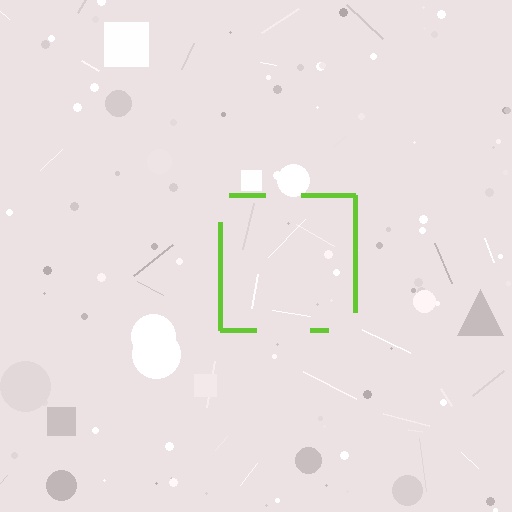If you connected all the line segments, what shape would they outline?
They would outline a square.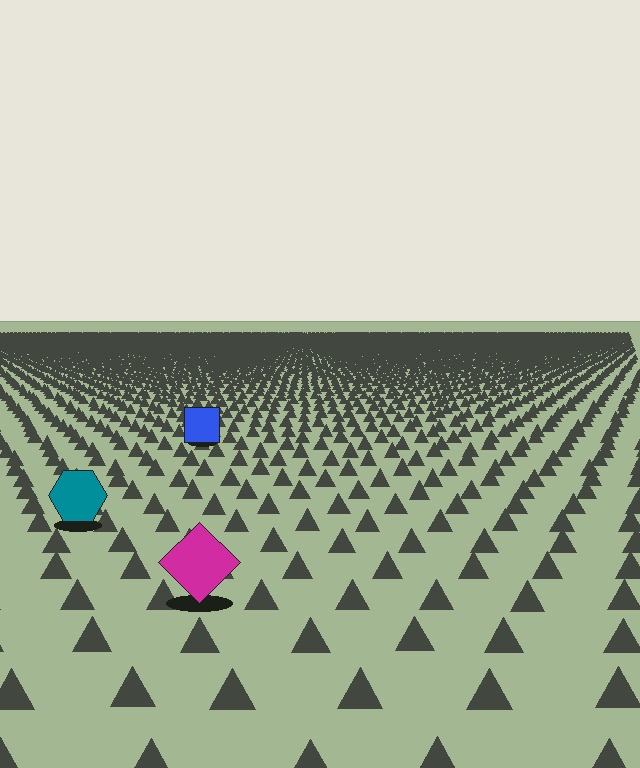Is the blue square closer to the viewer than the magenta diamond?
No. The magenta diamond is closer — you can tell from the texture gradient: the ground texture is coarser near it.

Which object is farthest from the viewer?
The blue square is farthest from the viewer. It appears smaller and the ground texture around it is denser.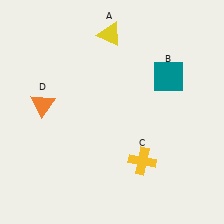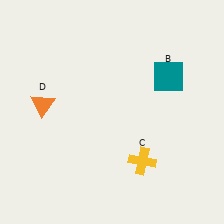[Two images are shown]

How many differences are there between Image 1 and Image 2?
There is 1 difference between the two images.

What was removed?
The yellow triangle (A) was removed in Image 2.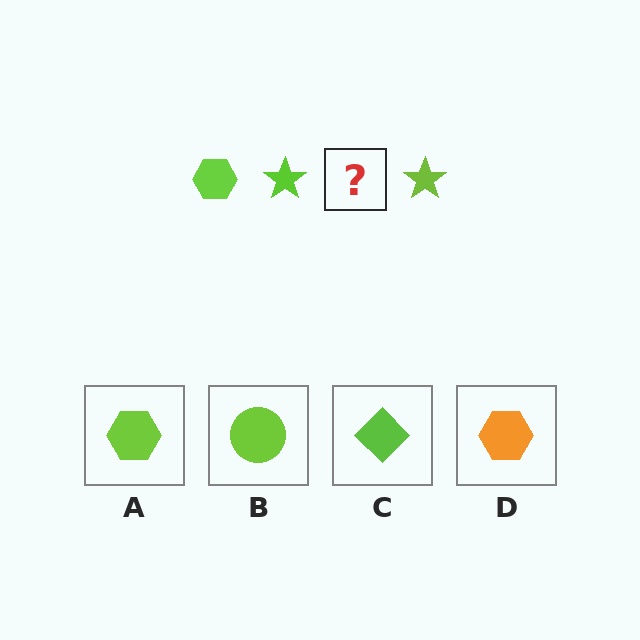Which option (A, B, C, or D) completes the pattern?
A.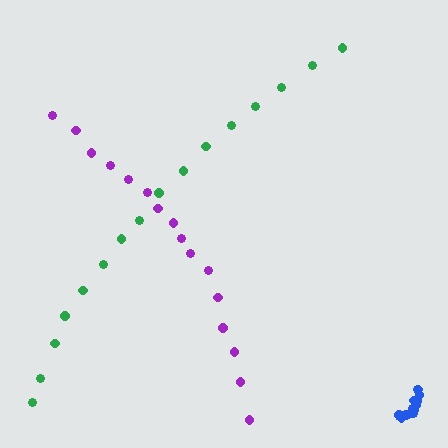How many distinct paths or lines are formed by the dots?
There are 3 distinct paths.